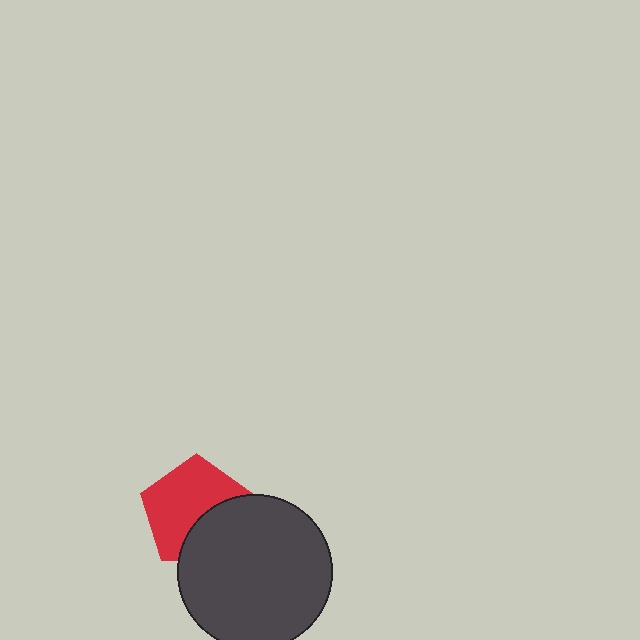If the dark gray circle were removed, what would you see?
You would see the complete red pentagon.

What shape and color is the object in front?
The object in front is a dark gray circle.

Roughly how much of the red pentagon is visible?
About half of it is visible (roughly 64%).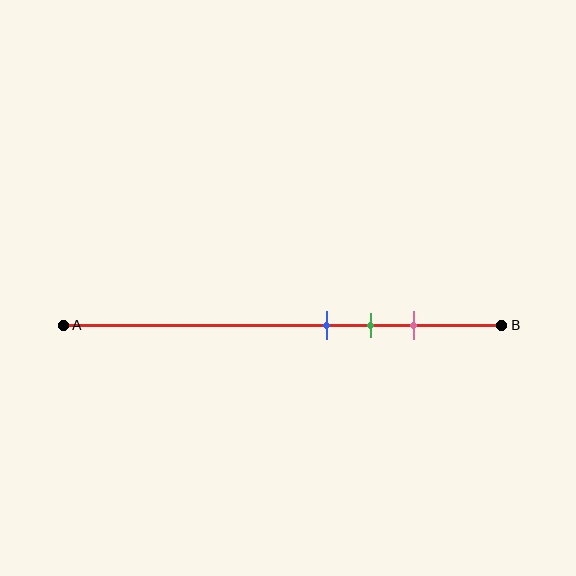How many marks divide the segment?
There are 3 marks dividing the segment.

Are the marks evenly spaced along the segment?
Yes, the marks are approximately evenly spaced.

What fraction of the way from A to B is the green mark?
The green mark is approximately 70% (0.7) of the way from A to B.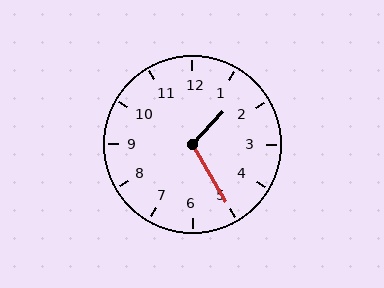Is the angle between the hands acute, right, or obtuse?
It is obtuse.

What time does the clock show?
1:25.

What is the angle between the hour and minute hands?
Approximately 108 degrees.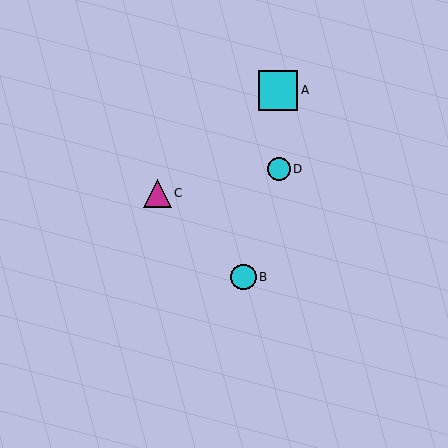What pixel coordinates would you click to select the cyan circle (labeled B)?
Click at (243, 277) to select the cyan circle B.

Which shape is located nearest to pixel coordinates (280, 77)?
The cyan square (labeled A) at (278, 90) is nearest to that location.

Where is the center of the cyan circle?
The center of the cyan circle is at (243, 277).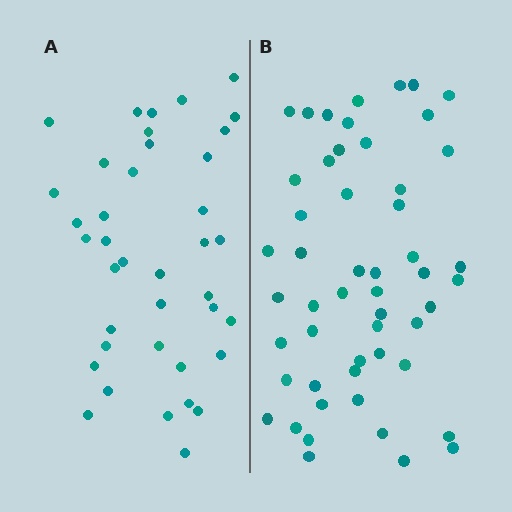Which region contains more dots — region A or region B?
Region B (the right region) has more dots.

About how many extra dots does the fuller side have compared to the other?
Region B has approximately 15 more dots than region A.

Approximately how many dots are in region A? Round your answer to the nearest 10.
About 40 dots. (The exact count is 39, which rounds to 40.)